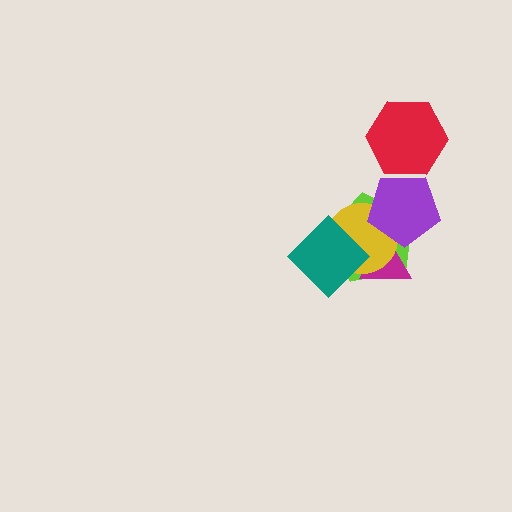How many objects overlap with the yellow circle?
4 objects overlap with the yellow circle.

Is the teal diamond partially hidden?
No, no other shape covers it.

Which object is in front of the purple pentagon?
The red hexagon is in front of the purple pentagon.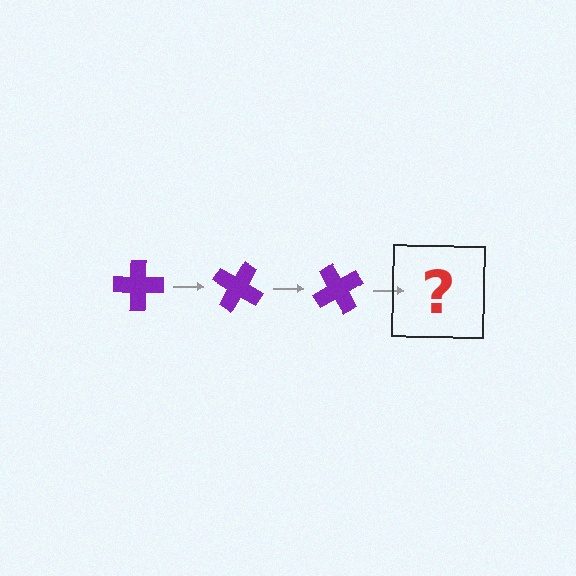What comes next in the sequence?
The next element should be a purple cross rotated 90 degrees.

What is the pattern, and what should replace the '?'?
The pattern is that the cross rotates 30 degrees each step. The '?' should be a purple cross rotated 90 degrees.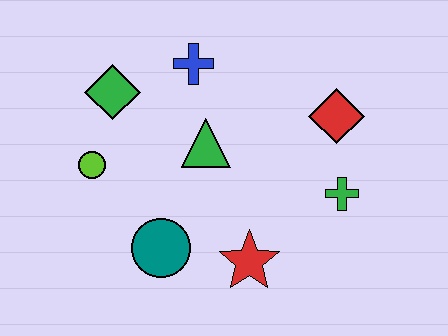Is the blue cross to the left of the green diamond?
No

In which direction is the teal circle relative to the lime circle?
The teal circle is below the lime circle.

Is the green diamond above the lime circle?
Yes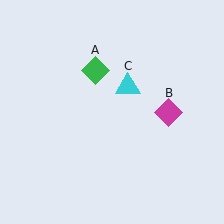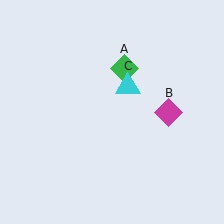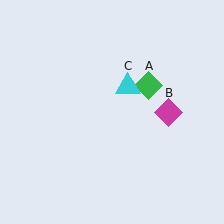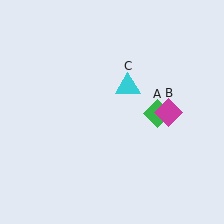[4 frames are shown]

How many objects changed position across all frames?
1 object changed position: green diamond (object A).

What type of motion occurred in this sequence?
The green diamond (object A) rotated clockwise around the center of the scene.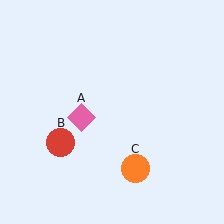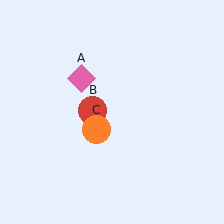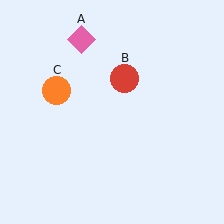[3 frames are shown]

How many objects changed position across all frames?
3 objects changed position: pink diamond (object A), red circle (object B), orange circle (object C).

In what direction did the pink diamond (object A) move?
The pink diamond (object A) moved up.